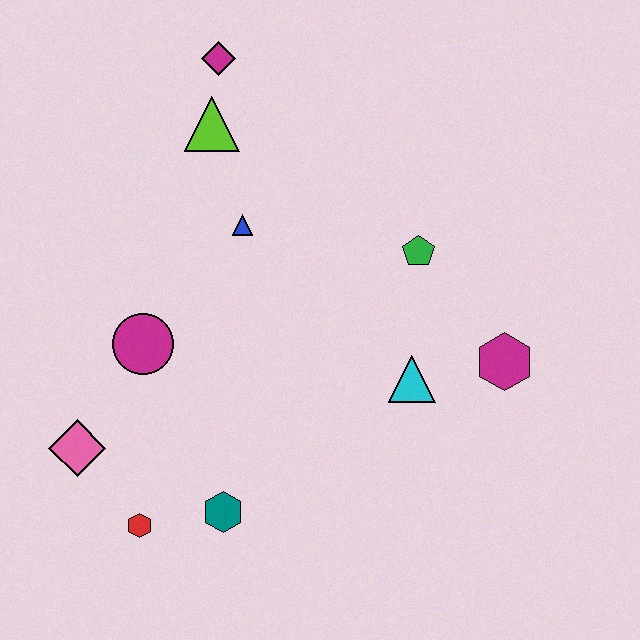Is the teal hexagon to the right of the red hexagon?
Yes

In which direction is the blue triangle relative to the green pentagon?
The blue triangle is to the left of the green pentagon.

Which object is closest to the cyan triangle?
The magenta hexagon is closest to the cyan triangle.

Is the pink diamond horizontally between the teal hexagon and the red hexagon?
No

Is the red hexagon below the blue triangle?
Yes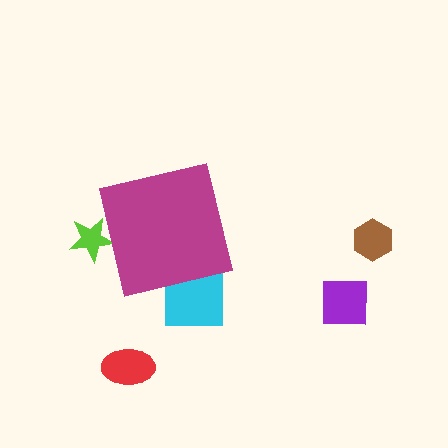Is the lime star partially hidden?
Yes, the lime star is partially hidden behind the magenta square.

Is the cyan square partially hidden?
Yes, the cyan square is partially hidden behind the magenta square.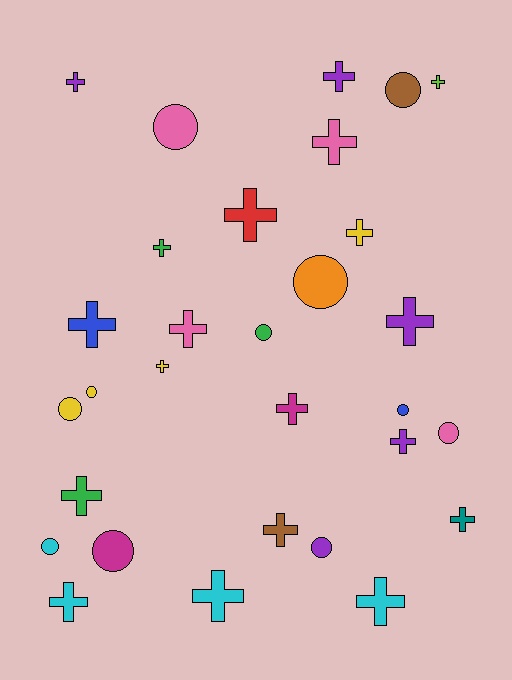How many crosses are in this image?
There are 19 crosses.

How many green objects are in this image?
There are 3 green objects.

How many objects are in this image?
There are 30 objects.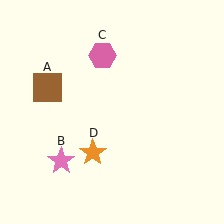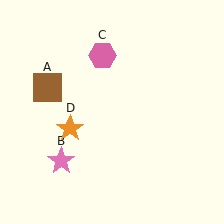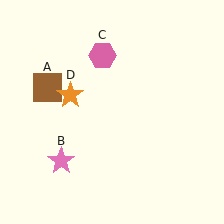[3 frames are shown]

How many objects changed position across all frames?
1 object changed position: orange star (object D).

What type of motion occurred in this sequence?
The orange star (object D) rotated clockwise around the center of the scene.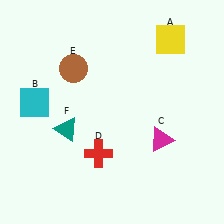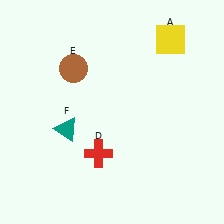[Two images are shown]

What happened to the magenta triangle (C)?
The magenta triangle (C) was removed in Image 2. It was in the bottom-right area of Image 1.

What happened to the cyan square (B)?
The cyan square (B) was removed in Image 2. It was in the top-left area of Image 1.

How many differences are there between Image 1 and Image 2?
There are 2 differences between the two images.